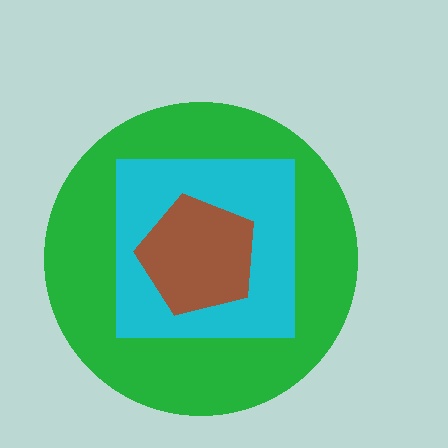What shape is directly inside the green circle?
The cyan square.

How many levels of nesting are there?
3.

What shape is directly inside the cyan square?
The brown pentagon.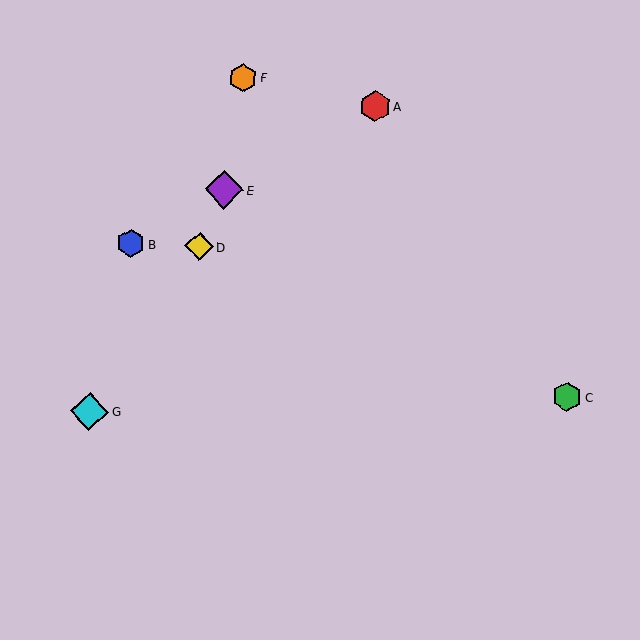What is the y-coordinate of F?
Object F is at y≈78.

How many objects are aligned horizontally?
2 objects (B, D) are aligned horizontally.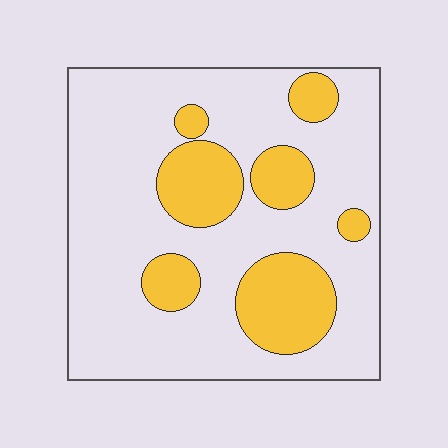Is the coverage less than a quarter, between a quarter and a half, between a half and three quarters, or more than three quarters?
Less than a quarter.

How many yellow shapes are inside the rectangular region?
7.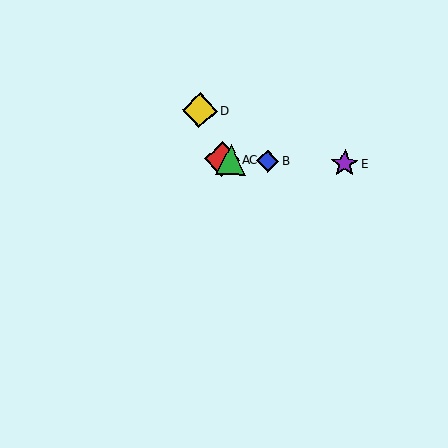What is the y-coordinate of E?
Object E is at y≈164.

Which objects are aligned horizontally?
Objects A, B, C, E are aligned horizontally.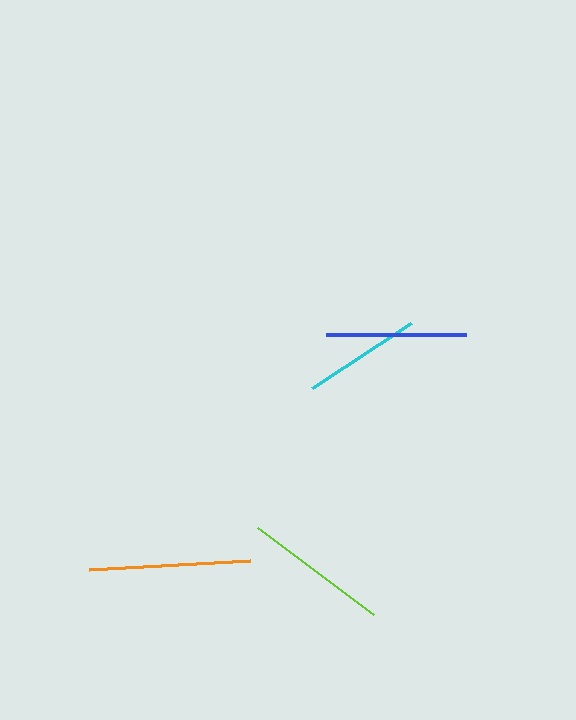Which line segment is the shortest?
The cyan line is the shortest at approximately 118 pixels.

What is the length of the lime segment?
The lime segment is approximately 146 pixels long.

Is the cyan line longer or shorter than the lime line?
The lime line is longer than the cyan line.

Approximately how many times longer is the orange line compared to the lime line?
The orange line is approximately 1.1 times the length of the lime line.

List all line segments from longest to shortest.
From longest to shortest: orange, lime, blue, cyan.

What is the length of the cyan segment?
The cyan segment is approximately 118 pixels long.